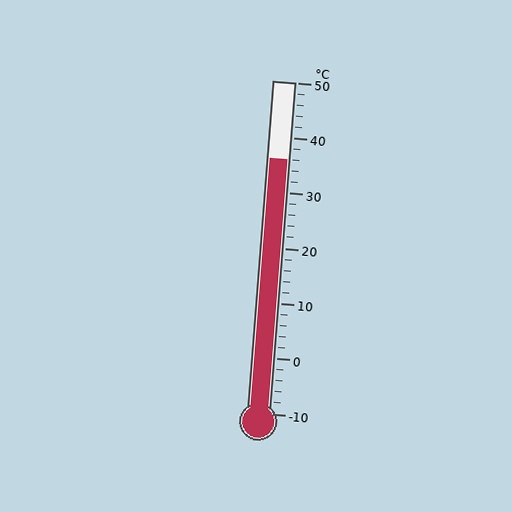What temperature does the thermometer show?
The thermometer shows approximately 36°C.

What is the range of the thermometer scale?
The thermometer scale ranges from -10°C to 50°C.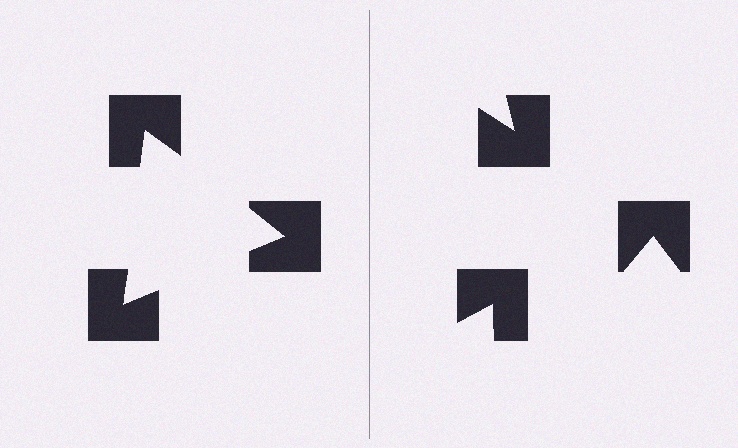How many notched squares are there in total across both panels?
6 — 3 on each side.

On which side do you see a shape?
An illusory triangle appears on the left side. On the right side the wedge cuts are rotated, so no coherent shape forms.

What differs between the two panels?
The notched squares are positioned identically on both sides; only the wedge orientations differ. On the left they align to a triangle; on the right they are misaligned.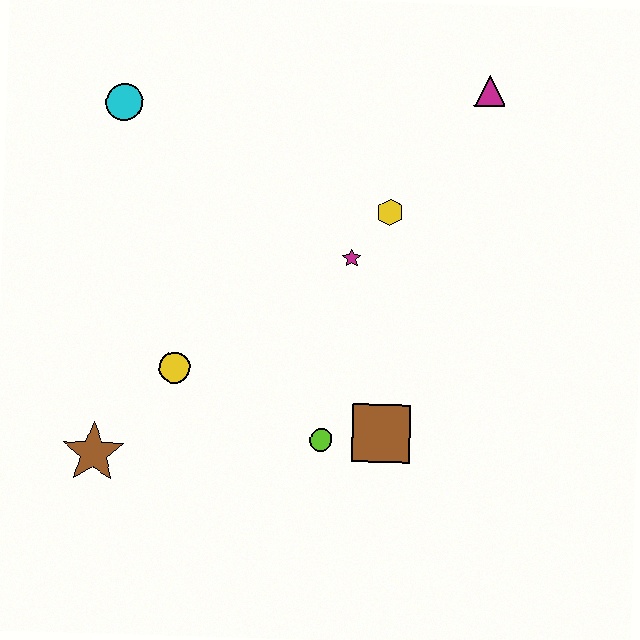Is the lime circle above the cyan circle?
No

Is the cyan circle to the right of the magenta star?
No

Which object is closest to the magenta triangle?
The yellow hexagon is closest to the magenta triangle.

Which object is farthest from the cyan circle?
The brown square is farthest from the cyan circle.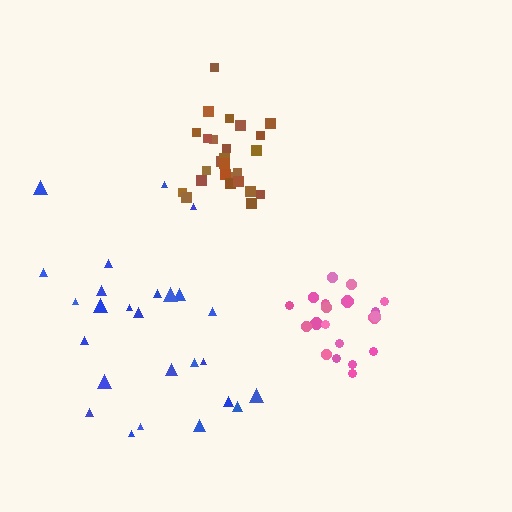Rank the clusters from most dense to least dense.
pink, brown, blue.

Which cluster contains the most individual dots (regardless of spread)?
Blue (26).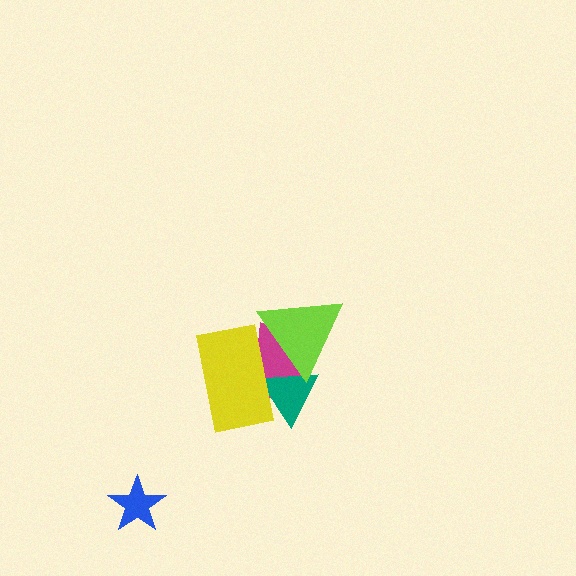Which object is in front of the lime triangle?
The yellow rectangle is in front of the lime triangle.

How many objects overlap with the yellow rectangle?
3 objects overlap with the yellow rectangle.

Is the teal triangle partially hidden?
Yes, it is partially covered by another shape.